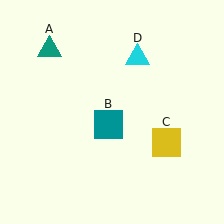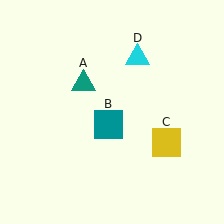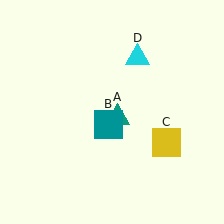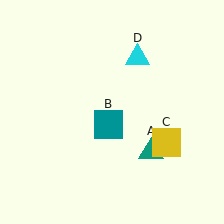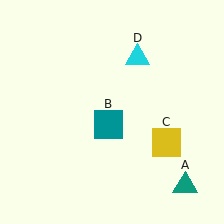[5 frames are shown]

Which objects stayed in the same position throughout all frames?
Teal square (object B) and yellow square (object C) and cyan triangle (object D) remained stationary.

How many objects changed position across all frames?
1 object changed position: teal triangle (object A).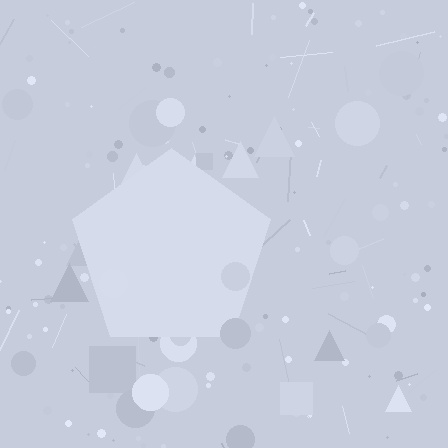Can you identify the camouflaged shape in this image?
The camouflaged shape is a pentagon.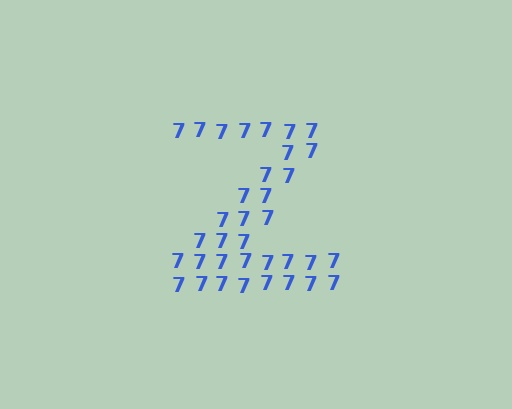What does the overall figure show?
The overall figure shows the letter Z.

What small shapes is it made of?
It is made of small digit 7's.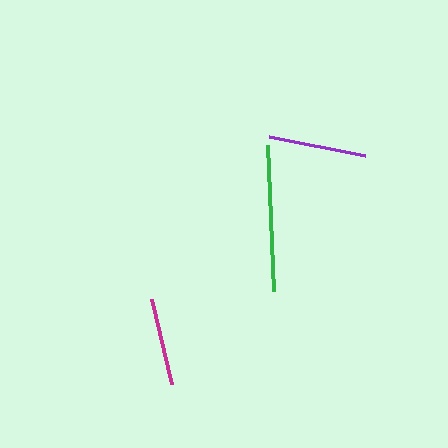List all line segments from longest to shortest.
From longest to shortest: green, purple, magenta.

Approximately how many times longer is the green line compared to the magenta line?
The green line is approximately 1.7 times the length of the magenta line.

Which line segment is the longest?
The green line is the longest at approximately 146 pixels.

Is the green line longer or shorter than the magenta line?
The green line is longer than the magenta line.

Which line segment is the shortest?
The magenta line is the shortest at approximately 87 pixels.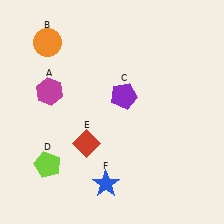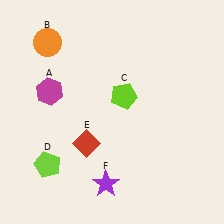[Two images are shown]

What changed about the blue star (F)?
In Image 1, F is blue. In Image 2, it changed to purple.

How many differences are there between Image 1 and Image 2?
There are 2 differences between the two images.